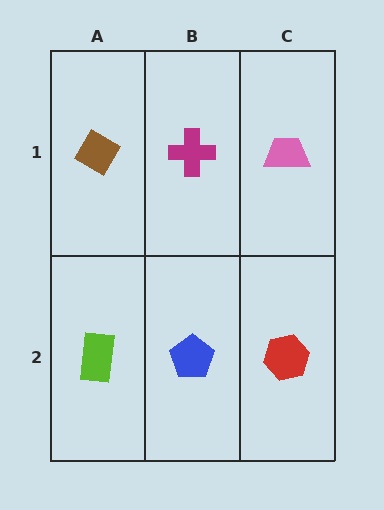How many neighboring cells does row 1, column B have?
3.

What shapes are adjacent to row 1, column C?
A red hexagon (row 2, column C), a magenta cross (row 1, column B).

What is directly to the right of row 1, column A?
A magenta cross.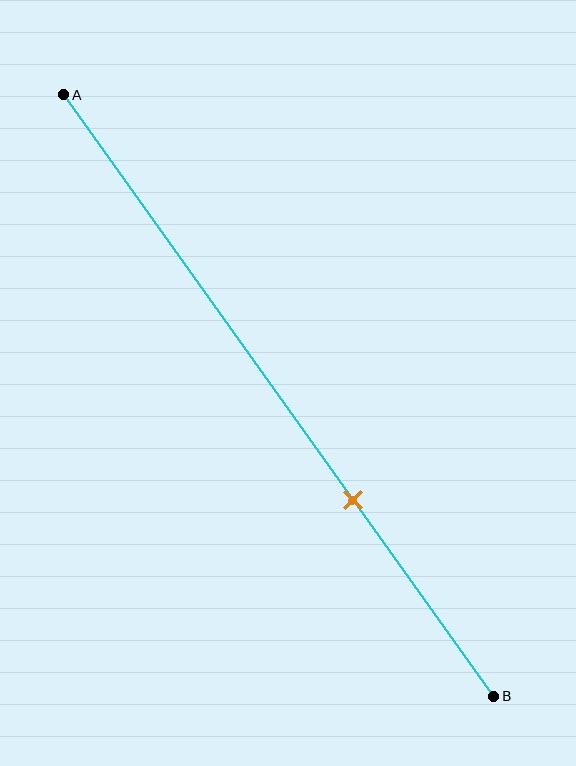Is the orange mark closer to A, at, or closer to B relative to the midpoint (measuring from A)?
The orange mark is closer to point B than the midpoint of segment AB.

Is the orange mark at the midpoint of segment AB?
No, the mark is at about 65% from A, not at the 50% midpoint.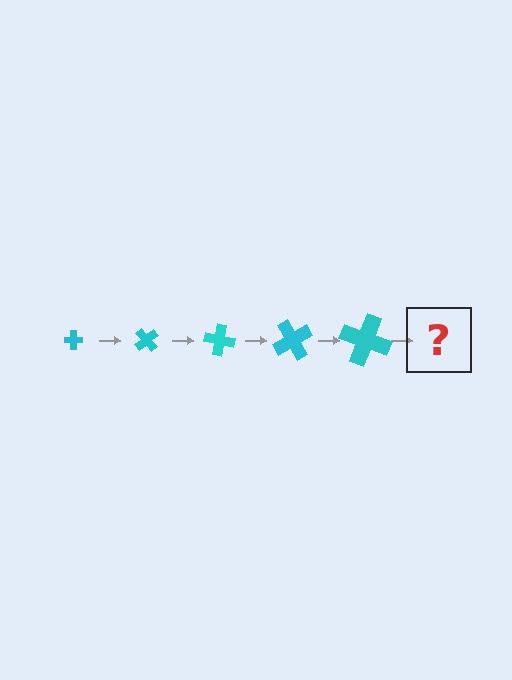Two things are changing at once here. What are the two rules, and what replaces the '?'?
The two rules are that the cross grows larger each step and it rotates 50 degrees each step. The '?' should be a cross, larger than the previous one and rotated 250 degrees from the start.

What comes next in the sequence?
The next element should be a cross, larger than the previous one and rotated 250 degrees from the start.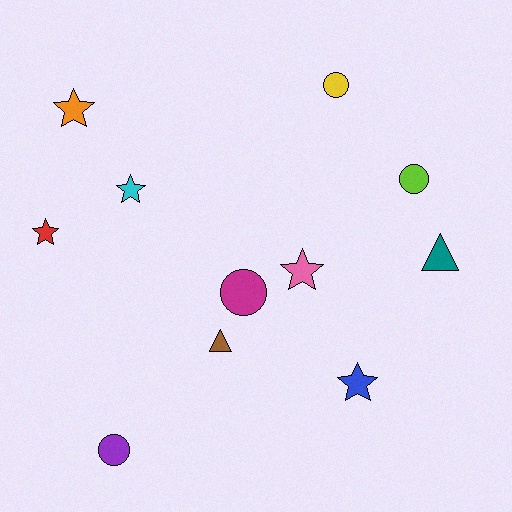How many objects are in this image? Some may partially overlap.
There are 11 objects.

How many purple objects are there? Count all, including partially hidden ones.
There is 1 purple object.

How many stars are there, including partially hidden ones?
There are 5 stars.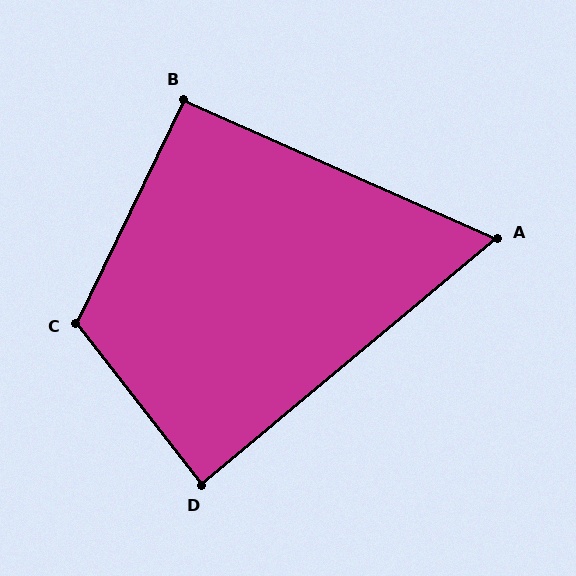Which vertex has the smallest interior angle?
A, at approximately 64 degrees.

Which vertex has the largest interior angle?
C, at approximately 116 degrees.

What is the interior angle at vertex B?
Approximately 92 degrees (approximately right).